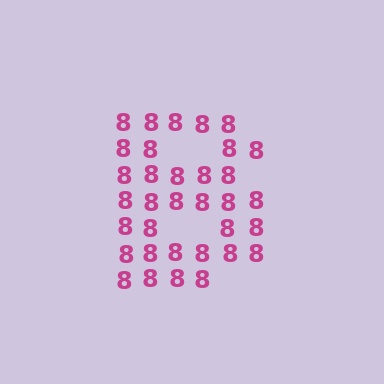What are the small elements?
The small elements are digit 8's.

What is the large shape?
The large shape is the letter B.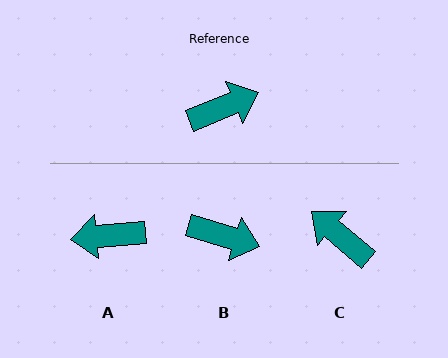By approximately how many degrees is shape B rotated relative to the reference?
Approximately 39 degrees clockwise.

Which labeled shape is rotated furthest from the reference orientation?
A, about 163 degrees away.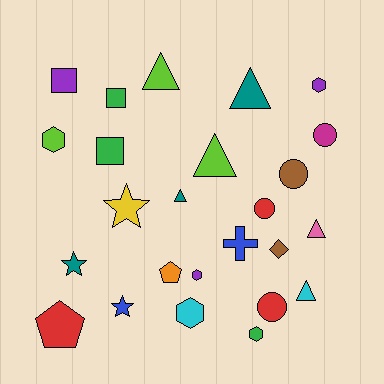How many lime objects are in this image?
There are 3 lime objects.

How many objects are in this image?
There are 25 objects.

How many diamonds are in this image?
There is 1 diamond.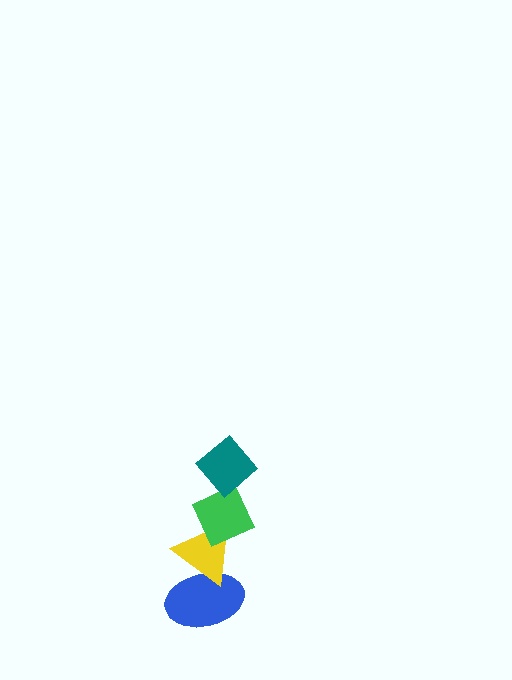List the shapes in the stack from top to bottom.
From top to bottom: the teal diamond, the green diamond, the yellow triangle, the blue ellipse.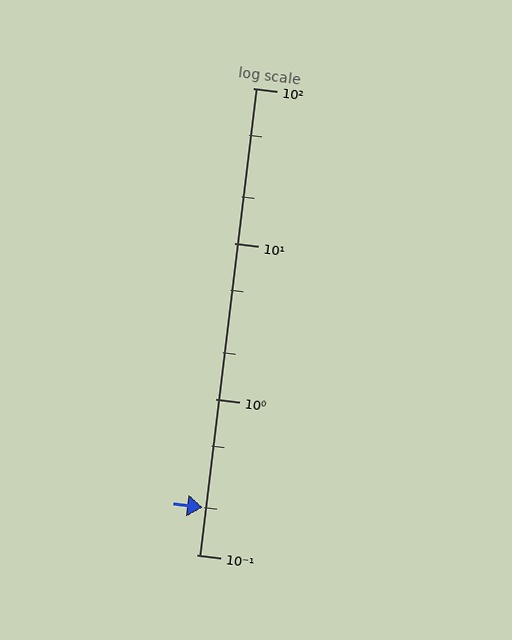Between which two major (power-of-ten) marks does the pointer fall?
The pointer is between 0.1 and 1.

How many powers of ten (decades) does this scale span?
The scale spans 3 decades, from 0.1 to 100.